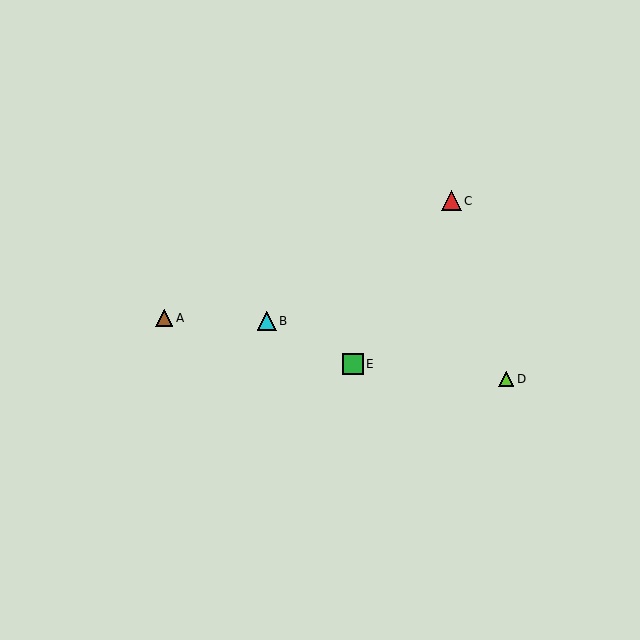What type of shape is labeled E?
Shape E is a green square.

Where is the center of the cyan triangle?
The center of the cyan triangle is at (267, 321).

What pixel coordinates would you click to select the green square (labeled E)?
Click at (353, 364) to select the green square E.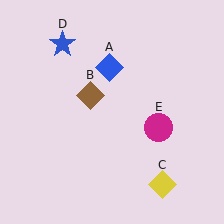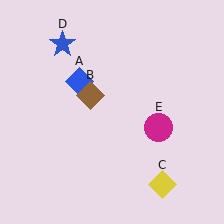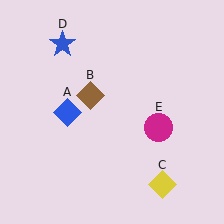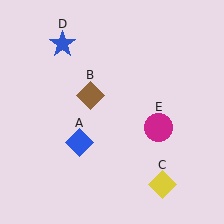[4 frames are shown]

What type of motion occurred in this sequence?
The blue diamond (object A) rotated counterclockwise around the center of the scene.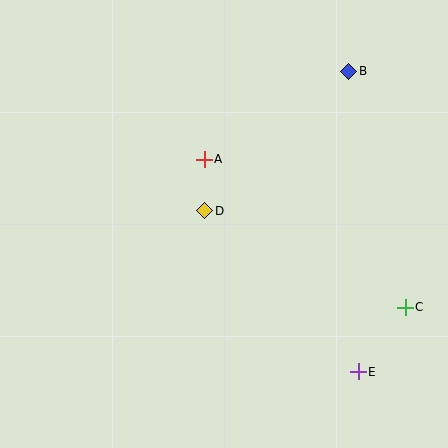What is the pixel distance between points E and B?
The distance between E and B is 301 pixels.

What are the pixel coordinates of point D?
Point D is at (205, 211).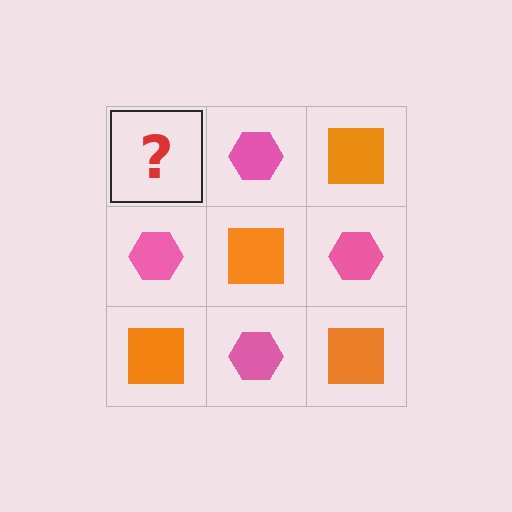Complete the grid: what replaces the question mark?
The question mark should be replaced with an orange square.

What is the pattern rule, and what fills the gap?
The rule is that it alternates orange square and pink hexagon in a checkerboard pattern. The gap should be filled with an orange square.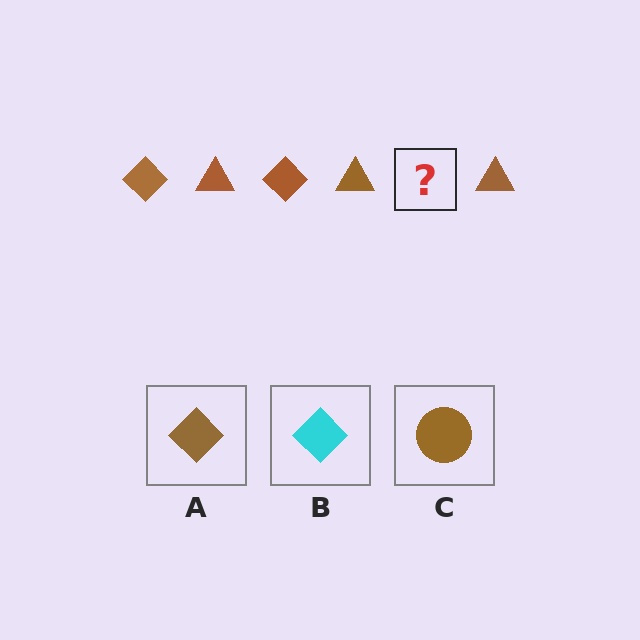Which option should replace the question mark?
Option A.